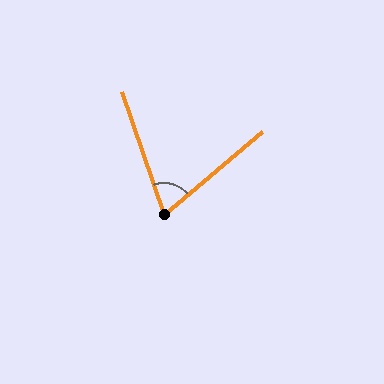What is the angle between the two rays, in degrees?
Approximately 68 degrees.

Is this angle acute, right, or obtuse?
It is acute.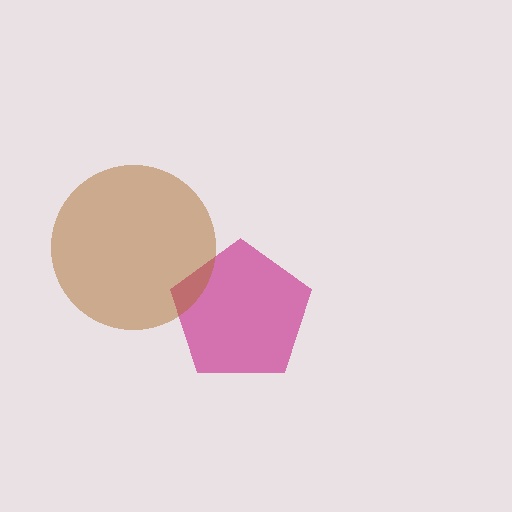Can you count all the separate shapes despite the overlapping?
Yes, there are 2 separate shapes.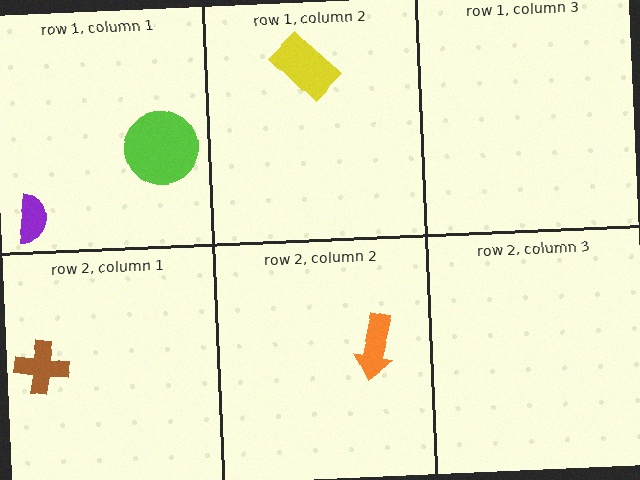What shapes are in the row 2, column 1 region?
The brown cross.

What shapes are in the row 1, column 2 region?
The yellow rectangle.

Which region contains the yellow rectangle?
The row 1, column 2 region.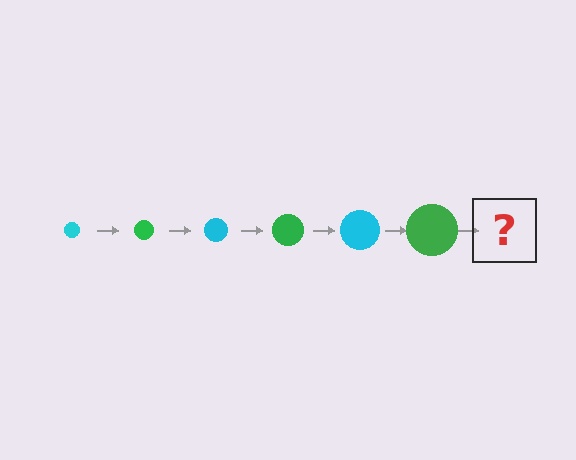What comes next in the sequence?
The next element should be a cyan circle, larger than the previous one.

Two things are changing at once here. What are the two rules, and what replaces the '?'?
The two rules are that the circle grows larger each step and the color cycles through cyan and green. The '?' should be a cyan circle, larger than the previous one.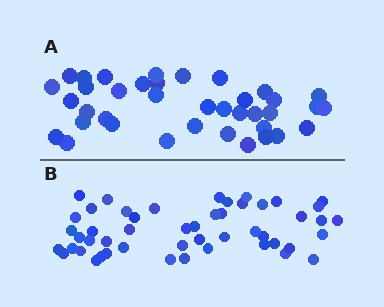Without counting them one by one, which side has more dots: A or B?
Region B (the bottom region) has more dots.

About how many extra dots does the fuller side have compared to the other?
Region B has roughly 12 or so more dots than region A.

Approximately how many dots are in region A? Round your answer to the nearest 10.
About 40 dots. (The exact count is 38, which rounds to 40.)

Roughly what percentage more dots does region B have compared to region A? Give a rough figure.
About 30% more.